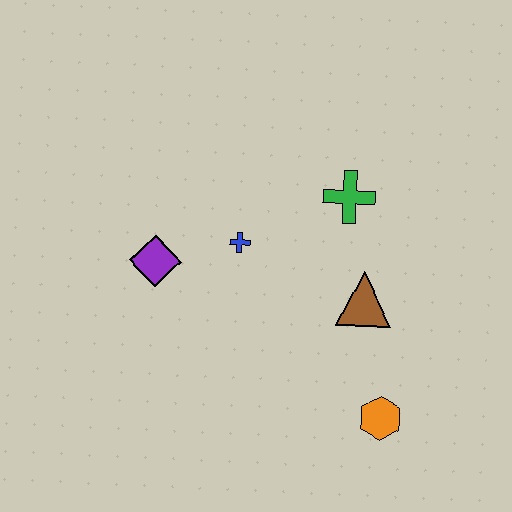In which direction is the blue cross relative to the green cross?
The blue cross is to the left of the green cross.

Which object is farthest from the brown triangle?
The purple diamond is farthest from the brown triangle.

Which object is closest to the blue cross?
The purple diamond is closest to the blue cross.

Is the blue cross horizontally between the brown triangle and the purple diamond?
Yes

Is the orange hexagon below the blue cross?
Yes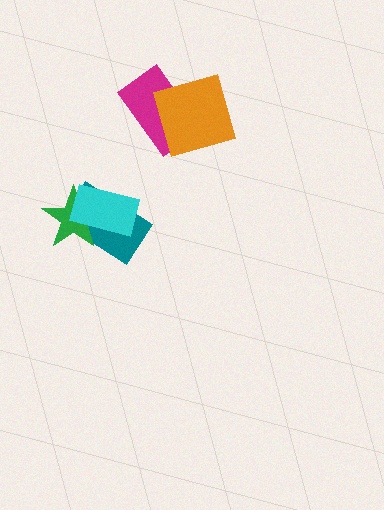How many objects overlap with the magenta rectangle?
1 object overlaps with the magenta rectangle.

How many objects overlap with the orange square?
1 object overlaps with the orange square.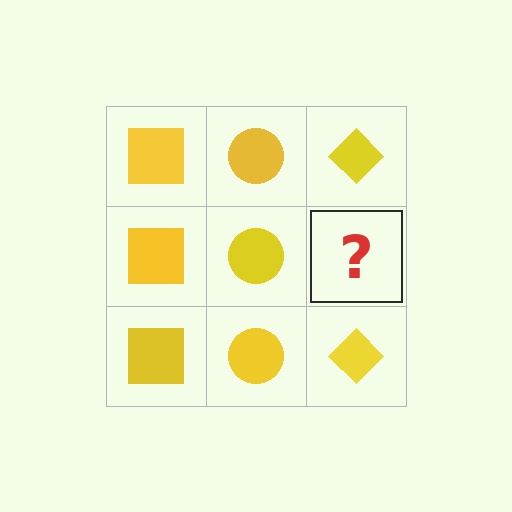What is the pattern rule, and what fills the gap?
The rule is that each column has a consistent shape. The gap should be filled with a yellow diamond.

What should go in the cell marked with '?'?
The missing cell should contain a yellow diamond.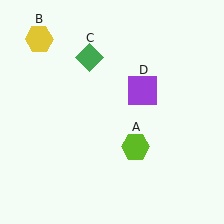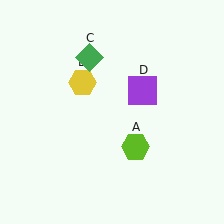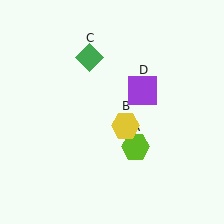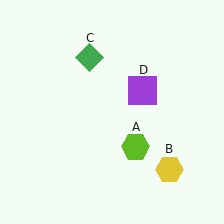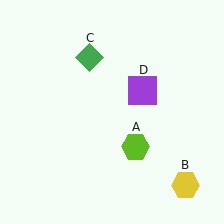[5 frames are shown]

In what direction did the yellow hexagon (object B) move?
The yellow hexagon (object B) moved down and to the right.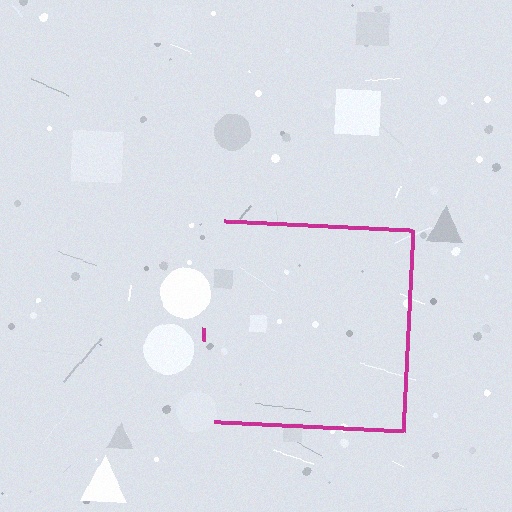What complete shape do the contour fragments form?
The contour fragments form a square.